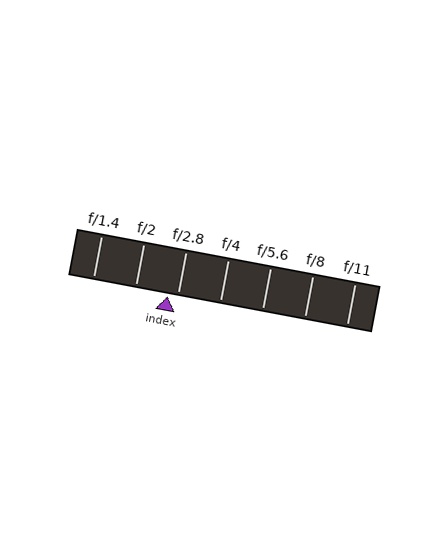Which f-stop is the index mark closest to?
The index mark is closest to f/2.8.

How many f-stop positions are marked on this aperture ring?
There are 7 f-stop positions marked.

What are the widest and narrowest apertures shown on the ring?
The widest aperture shown is f/1.4 and the narrowest is f/11.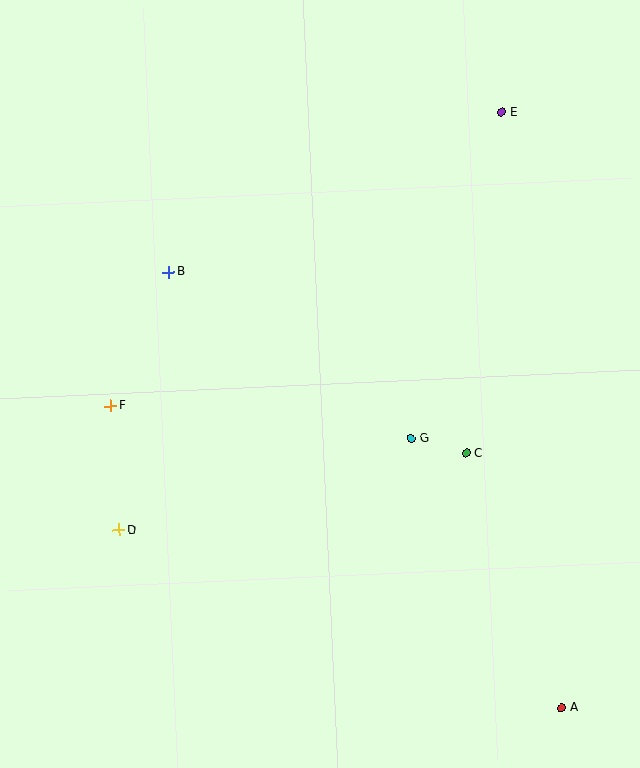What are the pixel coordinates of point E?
Point E is at (502, 112).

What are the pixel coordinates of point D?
Point D is at (119, 530).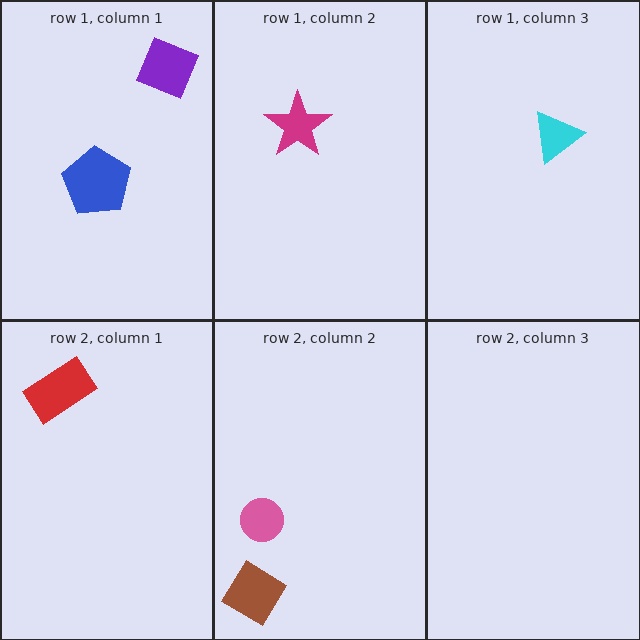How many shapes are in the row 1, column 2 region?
1.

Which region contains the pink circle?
The row 2, column 2 region.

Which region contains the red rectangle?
The row 2, column 1 region.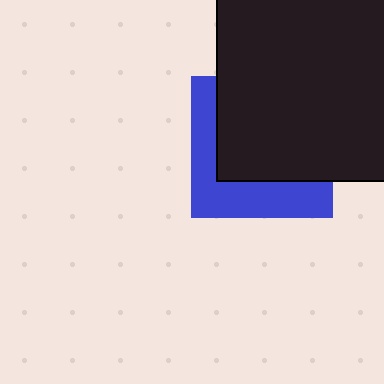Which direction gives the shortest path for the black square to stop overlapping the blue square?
Moving toward the upper-right gives the shortest separation.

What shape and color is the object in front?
The object in front is a black square.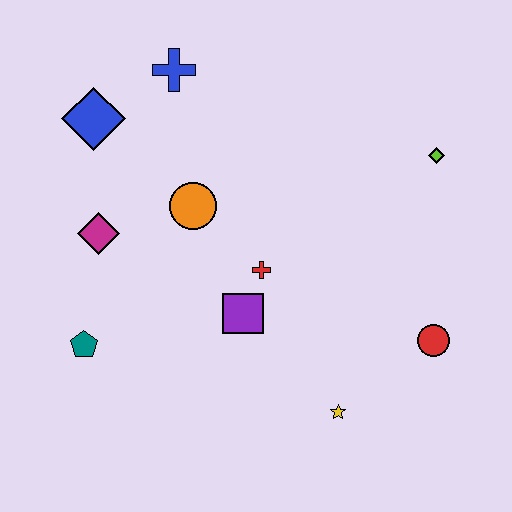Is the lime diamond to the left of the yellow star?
No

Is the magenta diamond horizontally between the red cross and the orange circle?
No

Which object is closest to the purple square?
The red cross is closest to the purple square.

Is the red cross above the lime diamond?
No